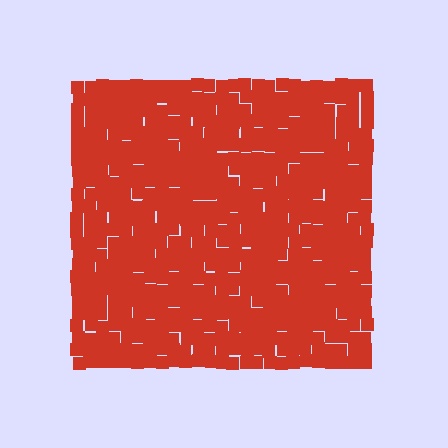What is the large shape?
The large shape is a square.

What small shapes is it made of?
It is made of small squares.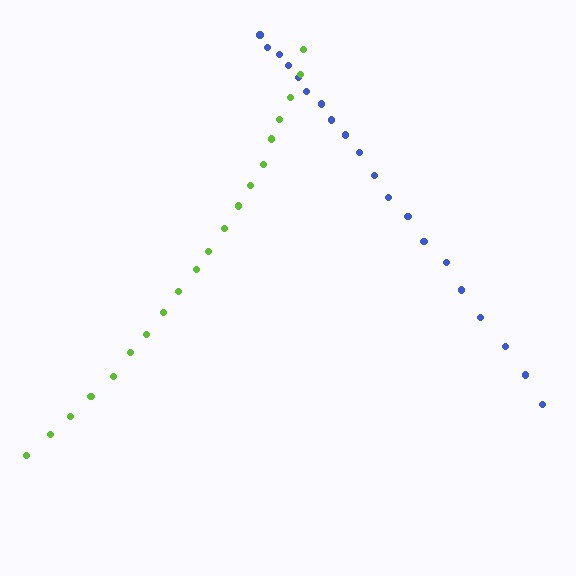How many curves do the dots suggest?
There are 2 distinct paths.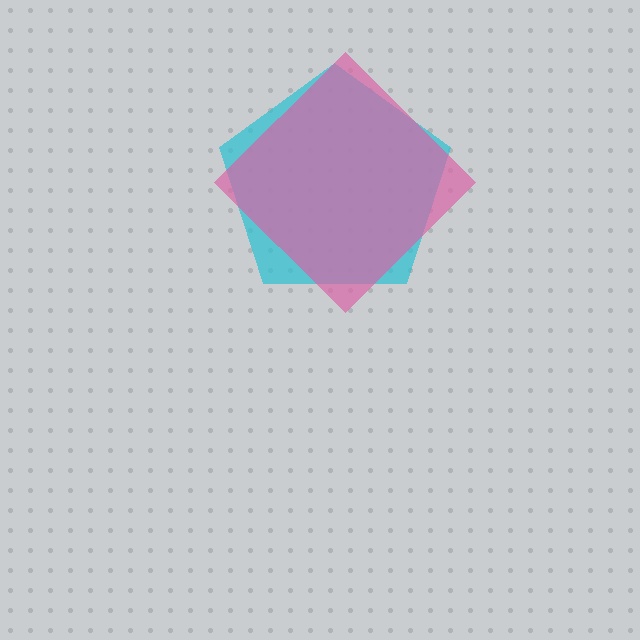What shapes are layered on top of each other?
The layered shapes are: a cyan pentagon, a pink diamond.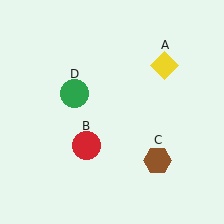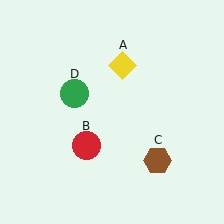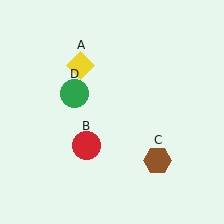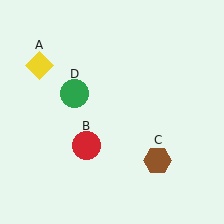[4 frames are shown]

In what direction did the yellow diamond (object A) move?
The yellow diamond (object A) moved left.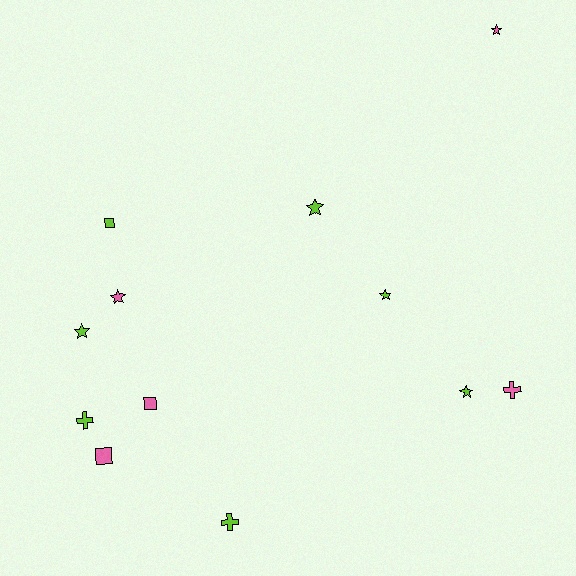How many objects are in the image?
There are 12 objects.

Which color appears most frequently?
Lime, with 7 objects.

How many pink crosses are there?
There is 1 pink cross.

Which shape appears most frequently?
Star, with 6 objects.